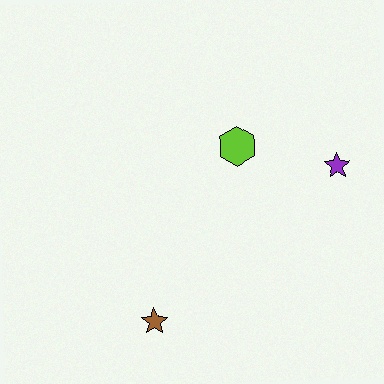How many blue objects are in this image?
There are no blue objects.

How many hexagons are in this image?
There is 1 hexagon.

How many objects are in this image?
There are 3 objects.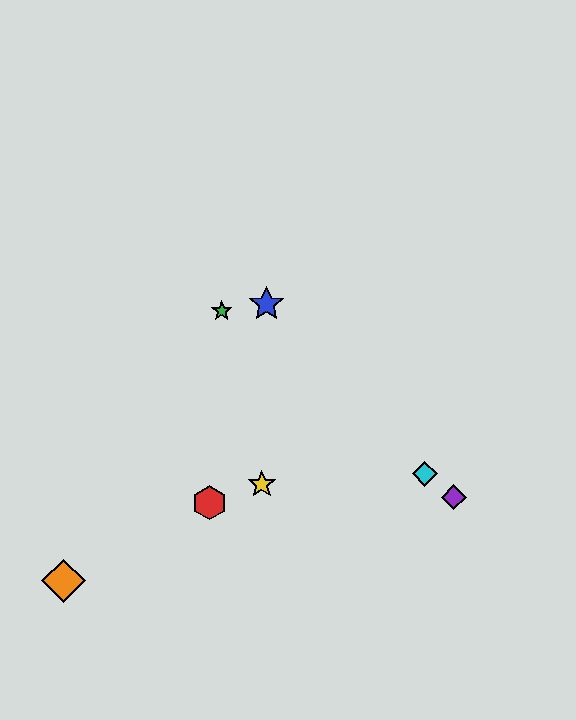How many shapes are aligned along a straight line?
3 shapes (the green star, the purple diamond, the cyan diamond) are aligned along a straight line.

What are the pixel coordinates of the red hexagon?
The red hexagon is at (209, 503).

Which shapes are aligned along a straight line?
The green star, the purple diamond, the cyan diamond are aligned along a straight line.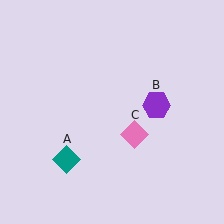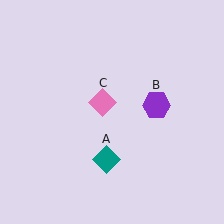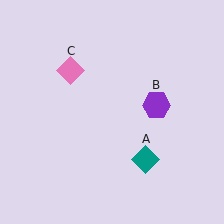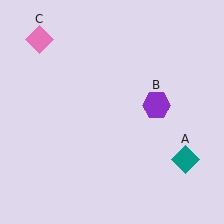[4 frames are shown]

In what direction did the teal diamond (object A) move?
The teal diamond (object A) moved right.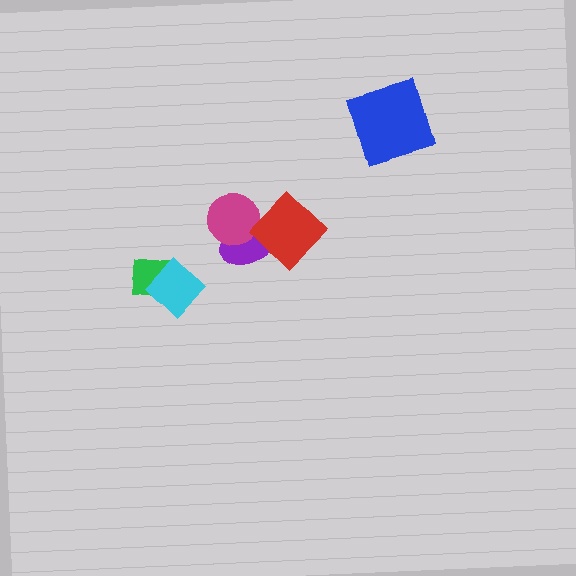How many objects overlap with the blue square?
0 objects overlap with the blue square.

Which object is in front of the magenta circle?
The red diamond is in front of the magenta circle.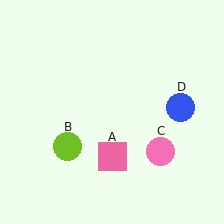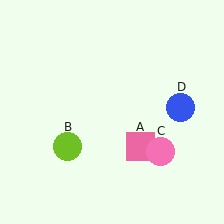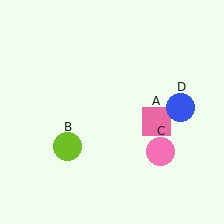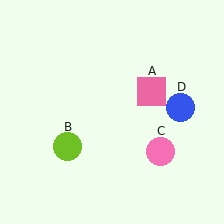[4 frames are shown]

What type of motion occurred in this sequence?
The pink square (object A) rotated counterclockwise around the center of the scene.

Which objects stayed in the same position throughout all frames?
Lime circle (object B) and pink circle (object C) and blue circle (object D) remained stationary.